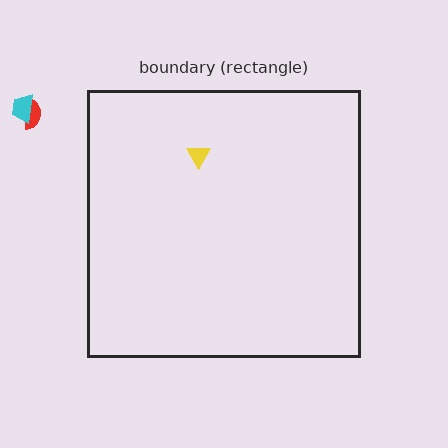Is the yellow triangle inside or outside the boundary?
Inside.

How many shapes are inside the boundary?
1 inside, 2 outside.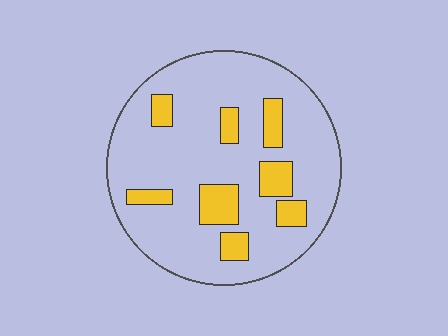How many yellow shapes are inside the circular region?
8.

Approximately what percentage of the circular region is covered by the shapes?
Approximately 20%.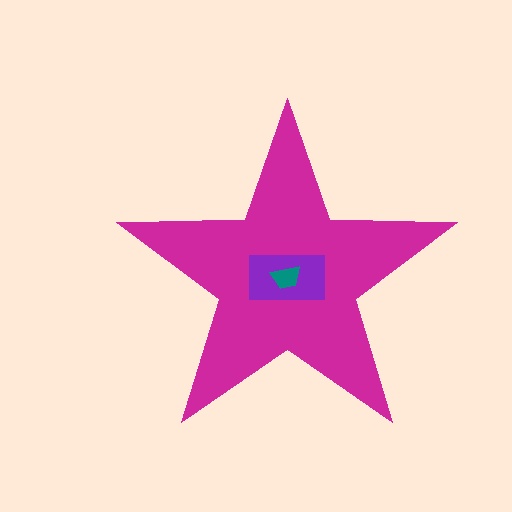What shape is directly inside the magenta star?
The purple rectangle.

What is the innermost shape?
The teal trapezoid.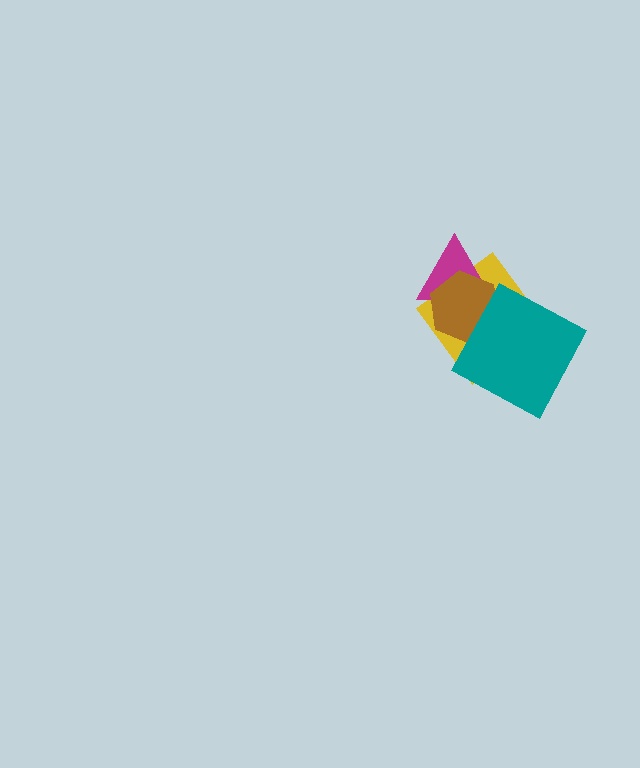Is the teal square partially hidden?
No, no other shape covers it.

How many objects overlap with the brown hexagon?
3 objects overlap with the brown hexagon.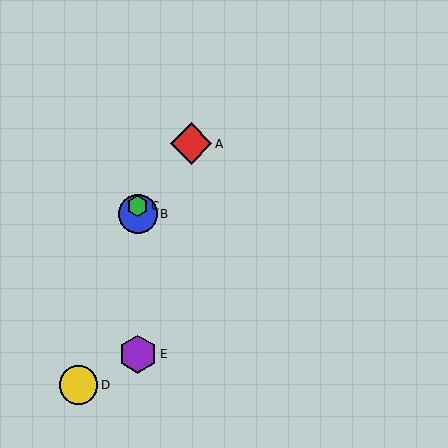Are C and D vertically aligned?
No, C is at x≈138 and D is at x≈78.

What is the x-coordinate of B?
Object B is at x≈138.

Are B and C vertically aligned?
Yes, both are at x≈138.